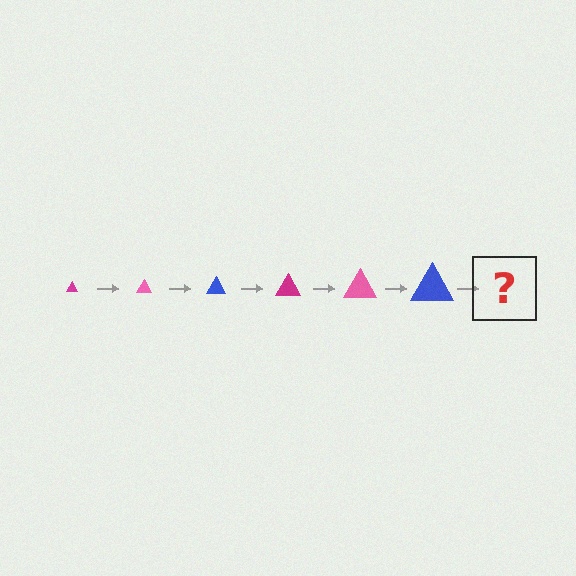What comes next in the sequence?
The next element should be a magenta triangle, larger than the previous one.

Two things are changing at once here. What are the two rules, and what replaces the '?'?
The two rules are that the triangle grows larger each step and the color cycles through magenta, pink, and blue. The '?' should be a magenta triangle, larger than the previous one.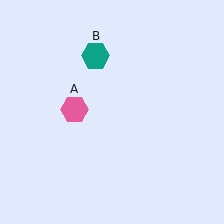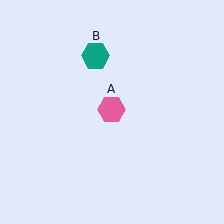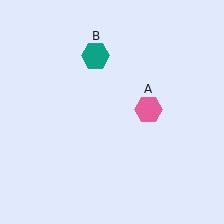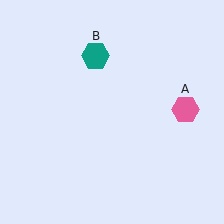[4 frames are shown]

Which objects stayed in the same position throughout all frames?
Teal hexagon (object B) remained stationary.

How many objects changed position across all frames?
1 object changed position: pink hexagon (object A).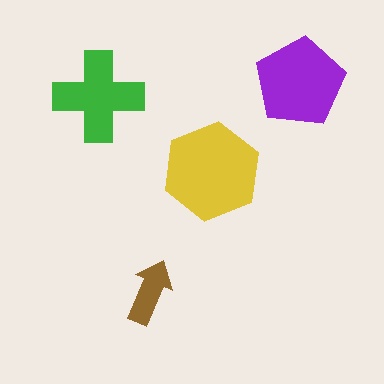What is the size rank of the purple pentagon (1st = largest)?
2nd.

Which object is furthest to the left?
The green cross is leftmost.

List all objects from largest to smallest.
The yellow hexagon, the purple pentagon, the green cross, the brown arrow.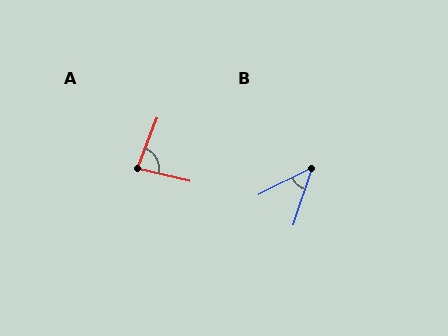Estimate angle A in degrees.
Approximately 83 degrees.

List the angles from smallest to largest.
B (44°), A (83°).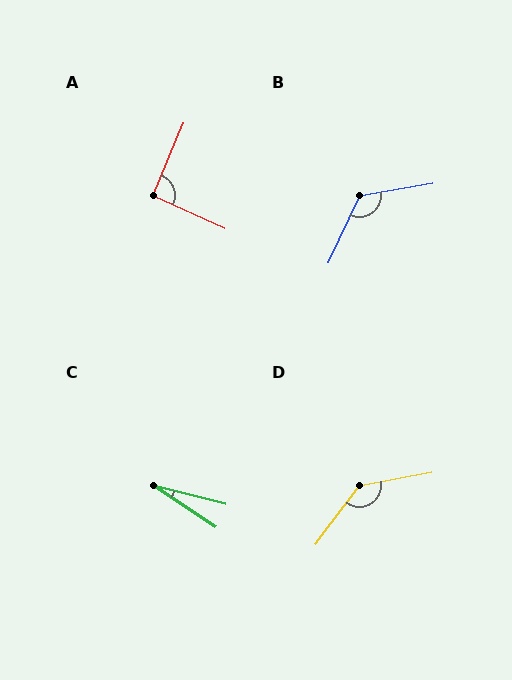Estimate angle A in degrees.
Approximately 91 degrees.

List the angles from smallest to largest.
C (19°), A (91°), B (125°), D (137°).